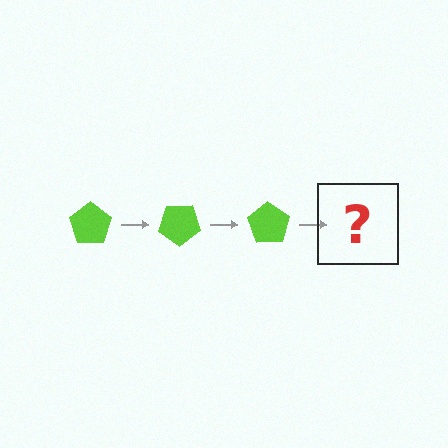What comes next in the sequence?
The next element should be a lime pentagon rotated 105 degrees.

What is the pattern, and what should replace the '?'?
The pattern is that the pentagon rotates 35 degrees each step. The '?' should be a lime pentagon rotated 105 degrees.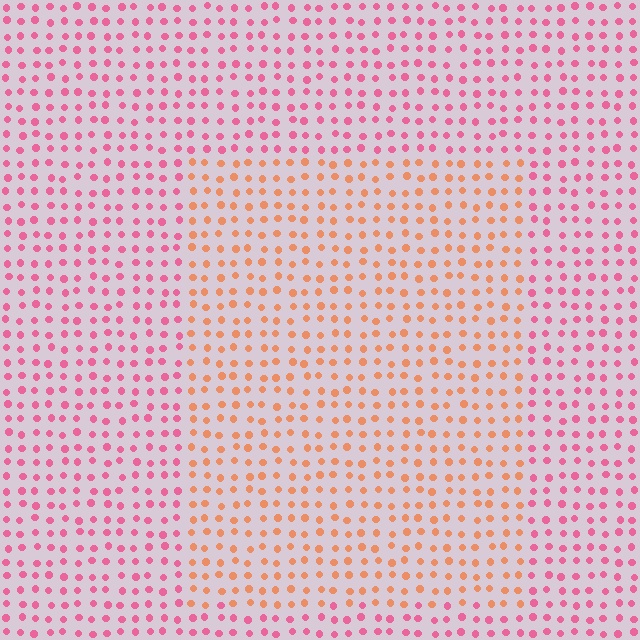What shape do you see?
I see a rectangle.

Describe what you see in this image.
The image is filled with small pink elements in a uniform arrangement. A rectangle-shaped region is visible where the elements are tinted to a slightly different hue, forming a subtle color boundary.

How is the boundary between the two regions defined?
The boundary is defined purely by a slight shift in hue (about 43 degrees). Spacing, size, and orientation are identical on both sides.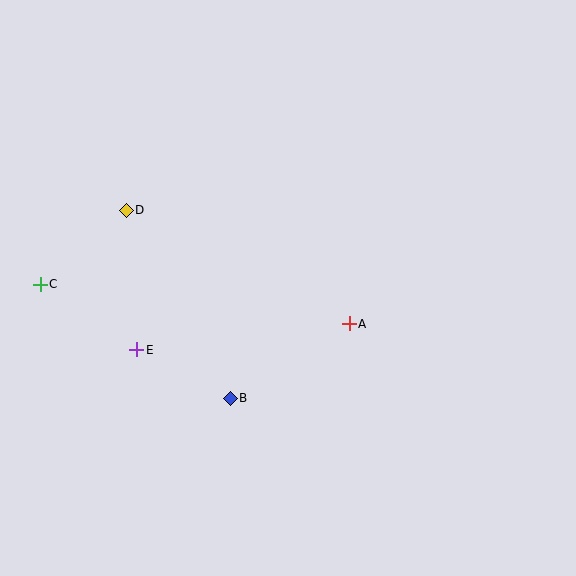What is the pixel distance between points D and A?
The distance between D and A is 250 pixels.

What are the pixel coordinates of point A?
Point A is at (349, 324).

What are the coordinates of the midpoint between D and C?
The midpoint between D and C is at (83, 247).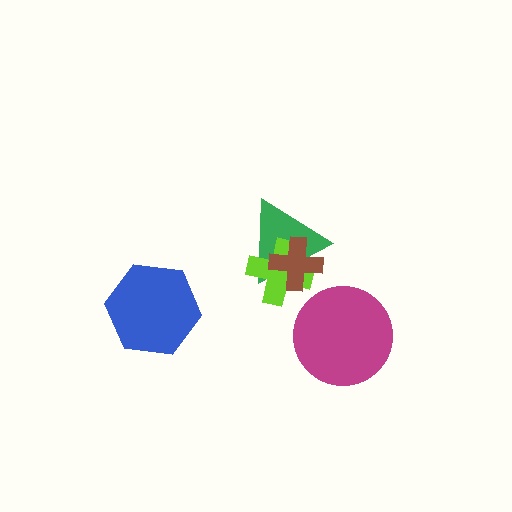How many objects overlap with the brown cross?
2 objects overlap with the brown cross.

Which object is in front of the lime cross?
The brown cross is in front of the lime cross.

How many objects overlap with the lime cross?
2 objects overlap with the lime cross.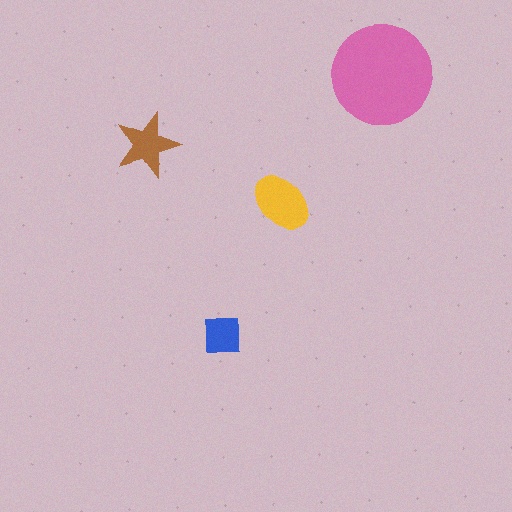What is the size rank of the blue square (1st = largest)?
4th.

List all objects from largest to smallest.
The pink circle, the yellow ellipse, the brown star, the blue square.